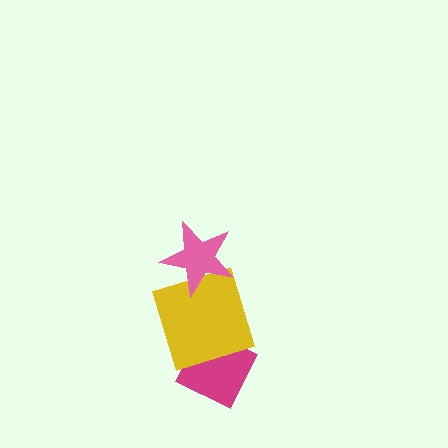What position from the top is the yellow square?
The yellow square is 2nd from the top.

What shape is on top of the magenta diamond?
The yellow square is on top of the magenta diamond.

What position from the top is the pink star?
The pink star is 1st from the top.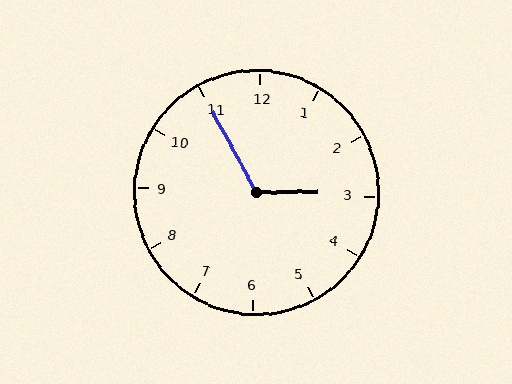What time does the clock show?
2:55.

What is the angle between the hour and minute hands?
Approximately 118 degrees.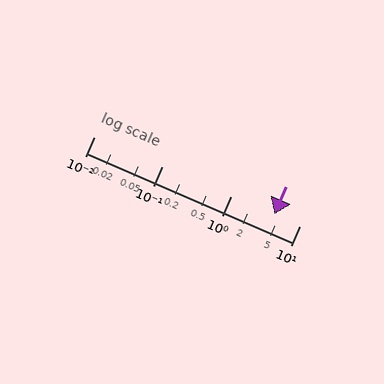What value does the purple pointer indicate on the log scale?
The pointer indicates approximately 4.3.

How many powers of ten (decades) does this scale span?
The scale spans 3 decades, from 0.01 to 10.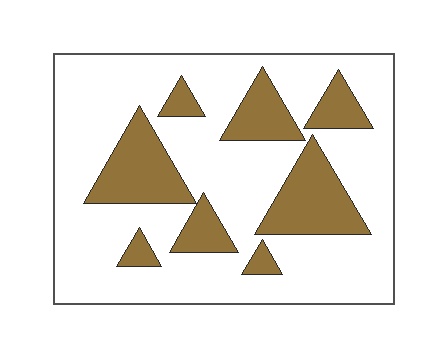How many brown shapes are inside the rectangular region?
8.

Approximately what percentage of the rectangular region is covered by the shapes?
Approximately 25%.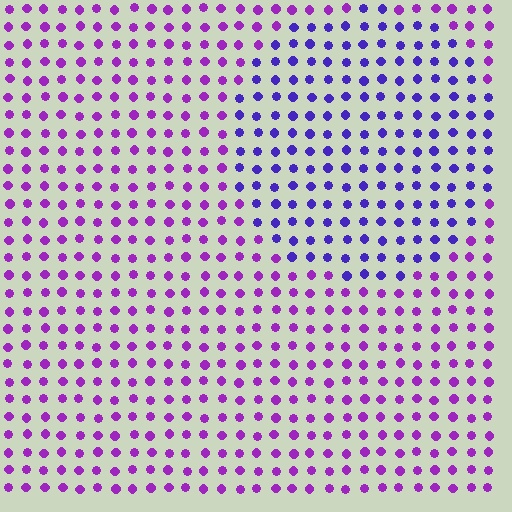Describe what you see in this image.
The image is filled with small purple elements in a uniform arrangement. A circle-shaped region is visible where the elements are tinted to a slightly different hue, forming a subtle color boundary.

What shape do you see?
I see a circle.